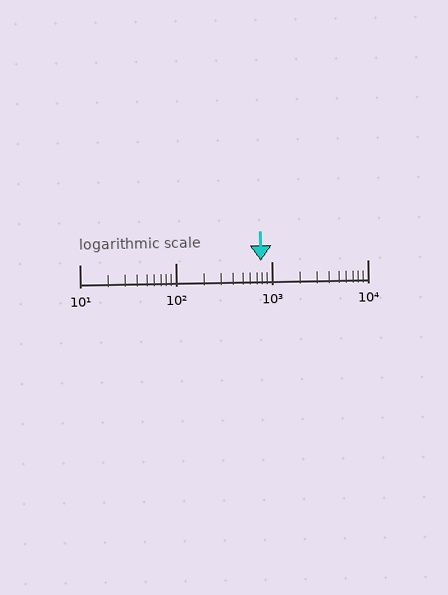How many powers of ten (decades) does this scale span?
The scale spans 3 decades, from 10 to 10000.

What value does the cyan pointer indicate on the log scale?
The pointer indicates approximately 780.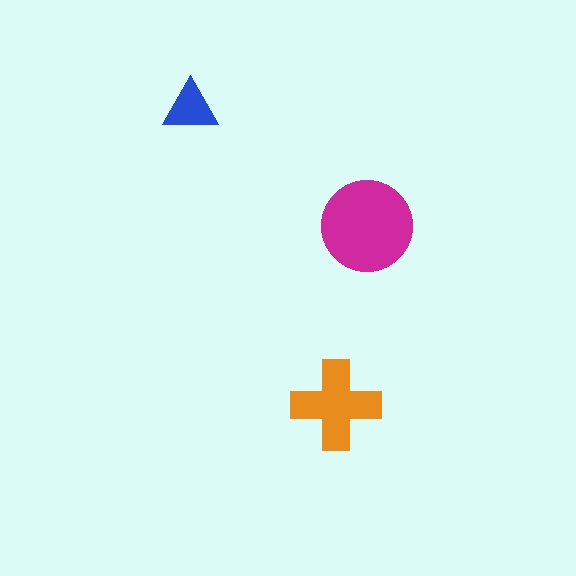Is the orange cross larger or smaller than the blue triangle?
Larger.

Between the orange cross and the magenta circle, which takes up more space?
The magenta circle.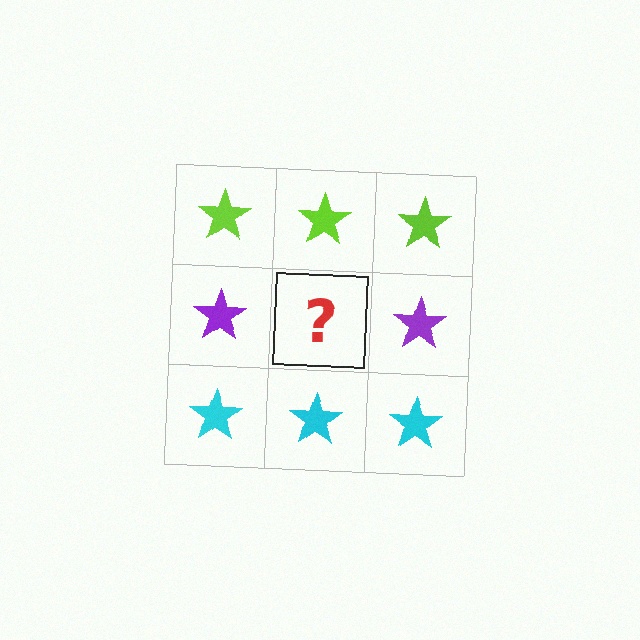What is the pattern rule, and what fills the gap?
The rule is that each row has a consistent color. The gap should be filled with a purple star.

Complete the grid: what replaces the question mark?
The question mark should be replaced with a purple star.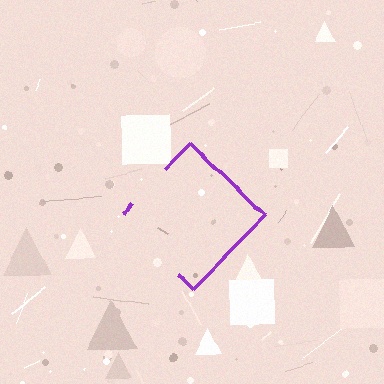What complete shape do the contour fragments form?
The contour fragments form a diamond.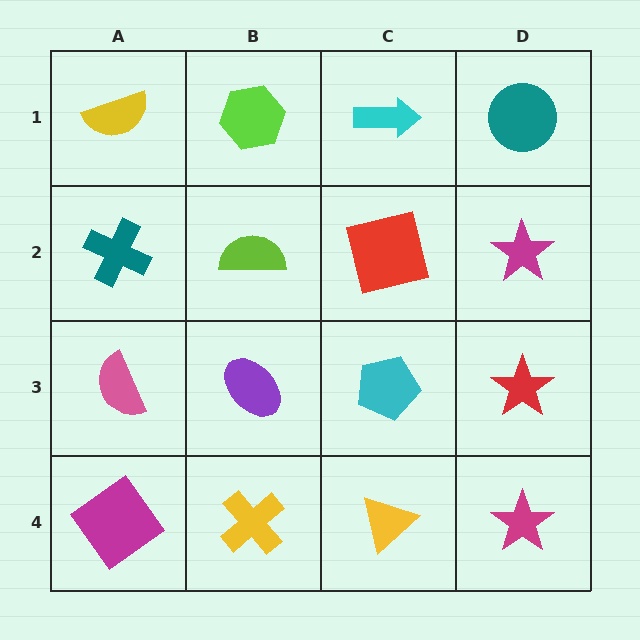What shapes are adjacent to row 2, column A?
A yellow semicircle (row 1, column A), a pink semicircle (row 3, column A), a lime semicircle (row 2, column B).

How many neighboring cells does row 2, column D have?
3.